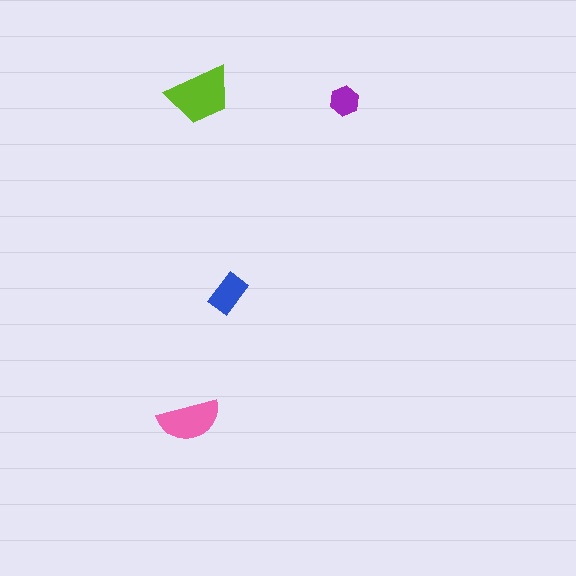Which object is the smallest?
The purple hexagon.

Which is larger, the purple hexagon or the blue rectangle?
The blue rectangle.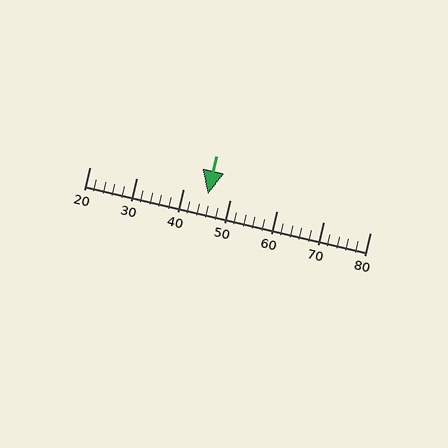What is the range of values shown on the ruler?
The ruler shows values from 20 to 80.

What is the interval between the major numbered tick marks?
The major tick marks are spaced 10 units apart.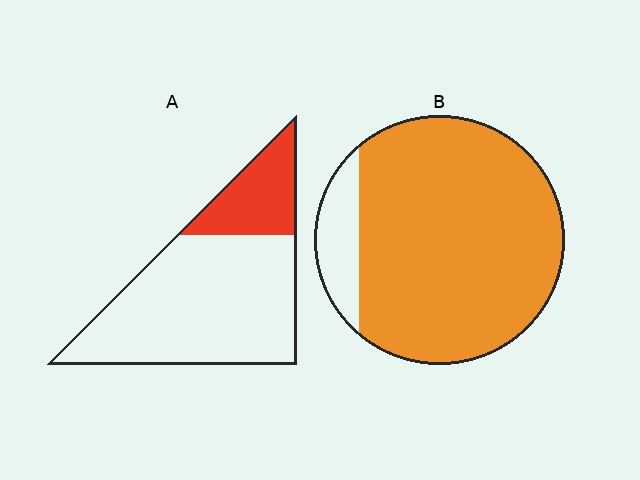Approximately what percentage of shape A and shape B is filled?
A is approximately 25% and B is approximately 90%.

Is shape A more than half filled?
No.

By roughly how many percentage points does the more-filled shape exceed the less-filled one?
By roughly 65 percentage points (B over A).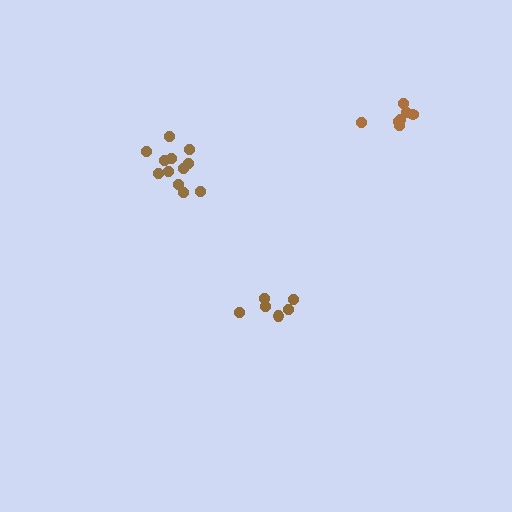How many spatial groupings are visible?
There are 3 spatial groupings.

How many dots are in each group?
Group 1: 6 dots, Group 2: 12 dots, Group 3: 7 dots (25 total).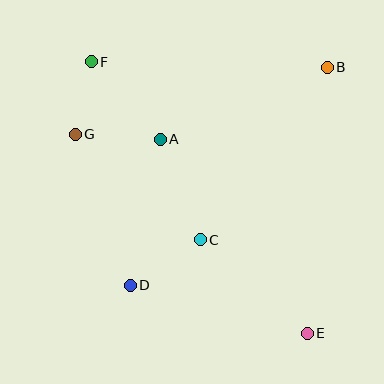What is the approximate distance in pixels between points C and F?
The distance between C and F is approximately 209 pixels.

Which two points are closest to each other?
Points F and G are closest to each other.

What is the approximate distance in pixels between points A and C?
The distance between A and C is approximately 108 pixels.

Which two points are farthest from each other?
Points E and F are farthest from each other.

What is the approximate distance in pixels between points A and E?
The distance between A and E is approximately 243 pixels.